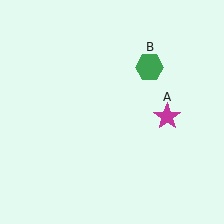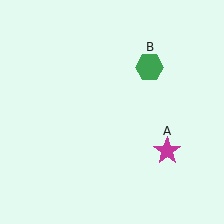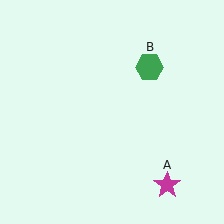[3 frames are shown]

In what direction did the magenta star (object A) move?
The magenta star (object A) moved down.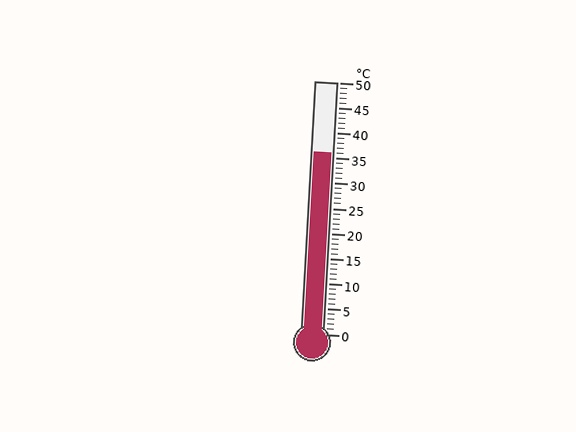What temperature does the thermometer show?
The thermometer shows approximately 36°C.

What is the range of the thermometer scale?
The thermometer scale ranges from 0°C to 50°C.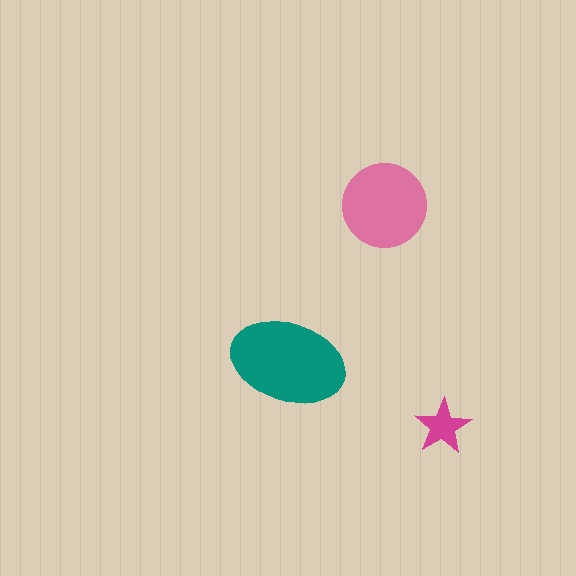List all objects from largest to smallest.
The teal ellipse, the pink circle, the magenta star.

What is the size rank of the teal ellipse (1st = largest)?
1st.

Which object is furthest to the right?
The magenta star is rightmost.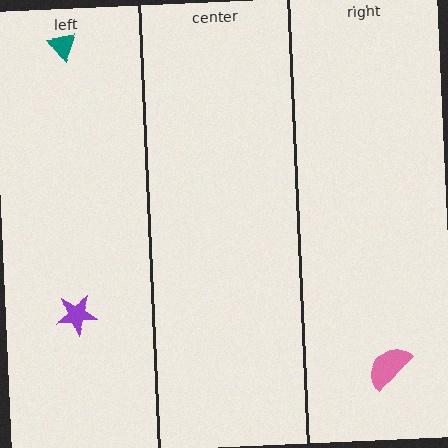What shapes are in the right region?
The pink semicircle.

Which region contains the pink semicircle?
The right region.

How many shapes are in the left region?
2.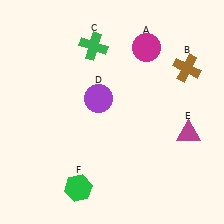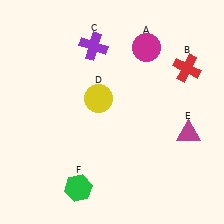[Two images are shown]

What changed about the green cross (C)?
In Image 1, C is green. In Image 2, it changed to purple.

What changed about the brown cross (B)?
In Image 1, B is brown. In Image 2, it changed to red.